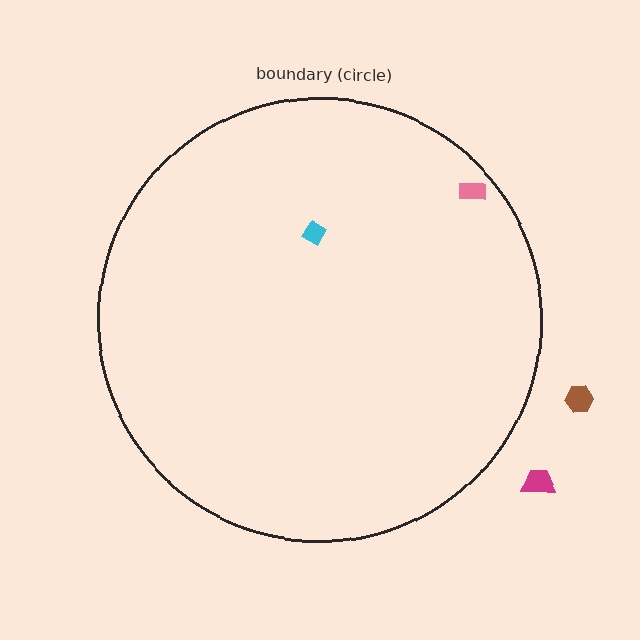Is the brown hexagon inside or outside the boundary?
Outside.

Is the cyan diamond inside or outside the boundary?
Inside.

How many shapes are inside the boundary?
2 inside, 2 outside.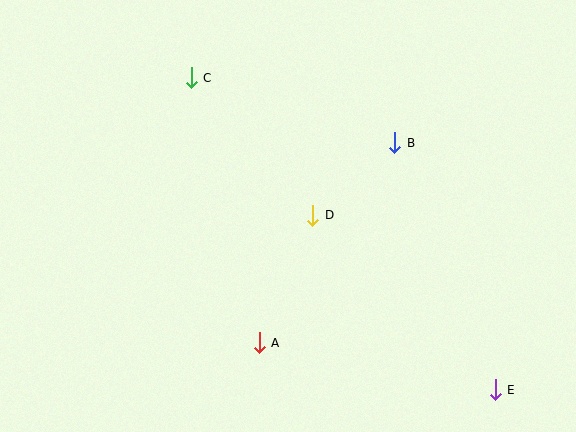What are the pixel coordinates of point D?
Point D is at (313, 215).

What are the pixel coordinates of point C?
Point C is at (191, 78).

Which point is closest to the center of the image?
Point D at (313, 215) is closest to the center.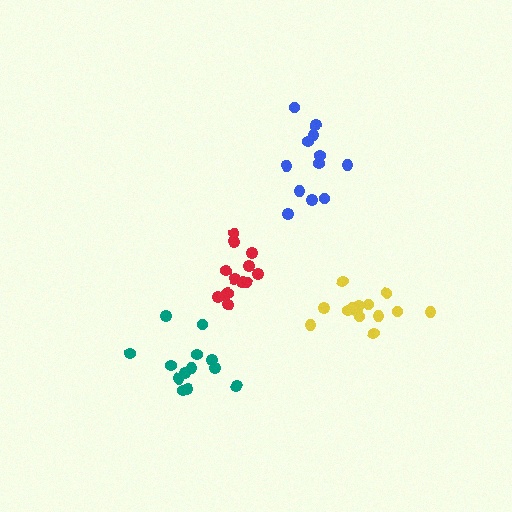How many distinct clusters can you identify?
There are 4 distinct clusters.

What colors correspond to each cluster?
The clusters are colored: yellow, red, blue, teal.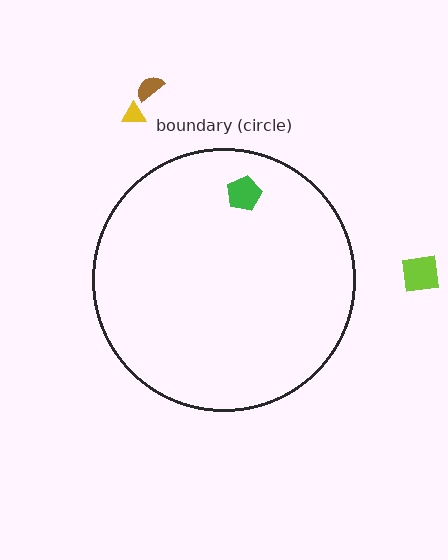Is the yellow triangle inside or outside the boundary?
Outside.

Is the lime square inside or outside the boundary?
Outside.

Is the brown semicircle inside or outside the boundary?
Outside.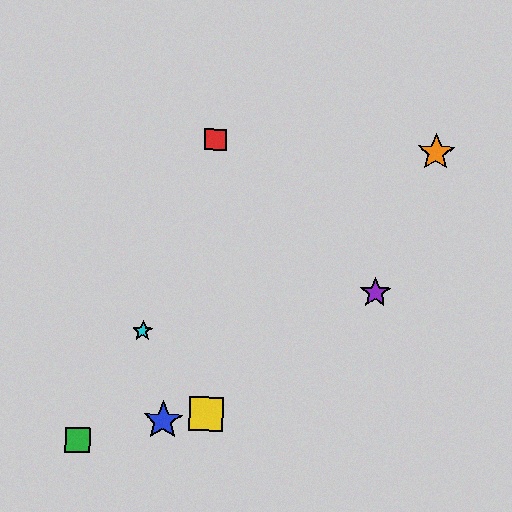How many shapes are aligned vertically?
2 shapes (the red square, the yellow square) are aligned vertically.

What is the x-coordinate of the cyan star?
The cyan star is at x≈143.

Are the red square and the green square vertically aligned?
No, the red square is at x≈216 and the green square is at x≈77.